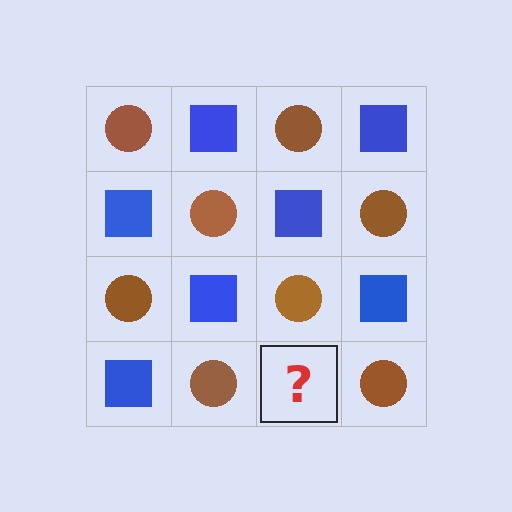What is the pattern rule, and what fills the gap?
The rule is that it alternates brown circle and blue square in a checkerboard pattern. The gap should be filled with a blue square.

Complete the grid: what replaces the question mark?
The question mark should be replaced with a blue square.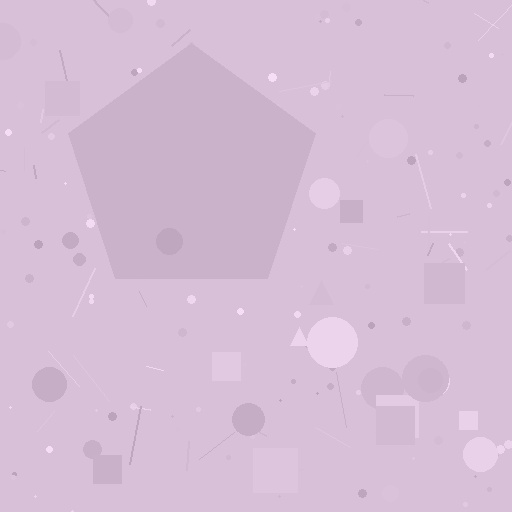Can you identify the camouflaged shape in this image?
The camouflaged shape is a pentagon.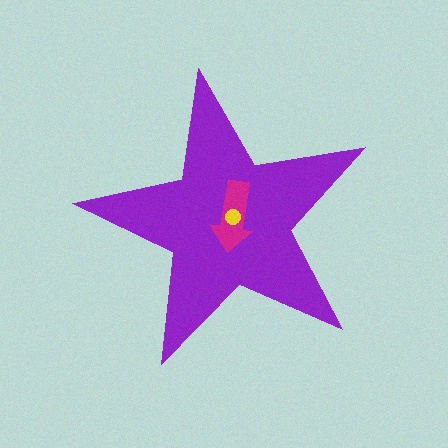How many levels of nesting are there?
3.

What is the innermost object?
The yellow circle.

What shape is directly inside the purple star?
The magenta arrow.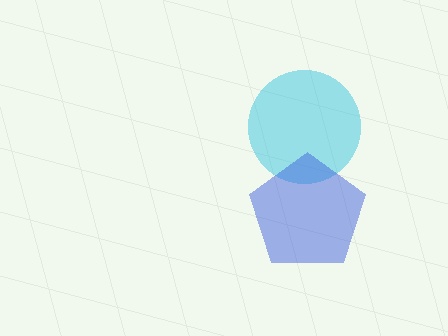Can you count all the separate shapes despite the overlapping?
Yes, there are 2 separate shapes.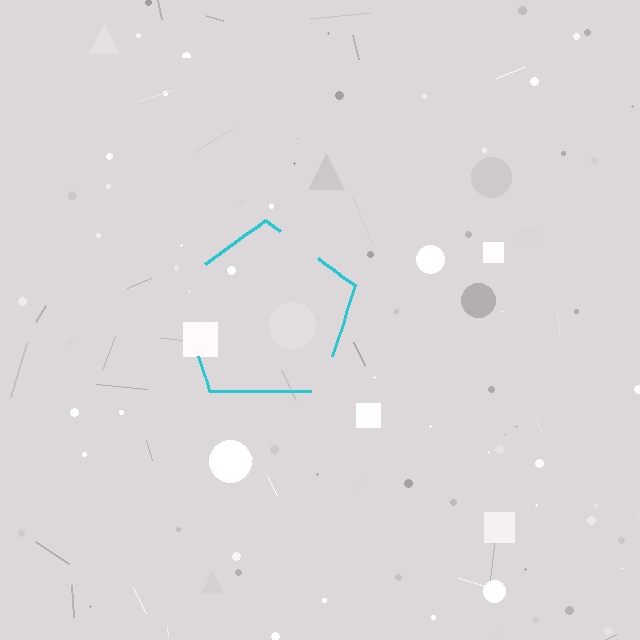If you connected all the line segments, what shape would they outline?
They would outline a pentagon.